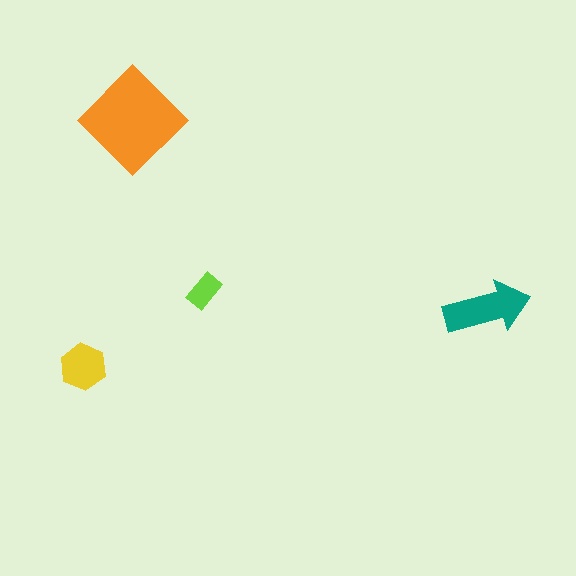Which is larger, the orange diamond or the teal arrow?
The orange diamond.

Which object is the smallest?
The lime rectangle.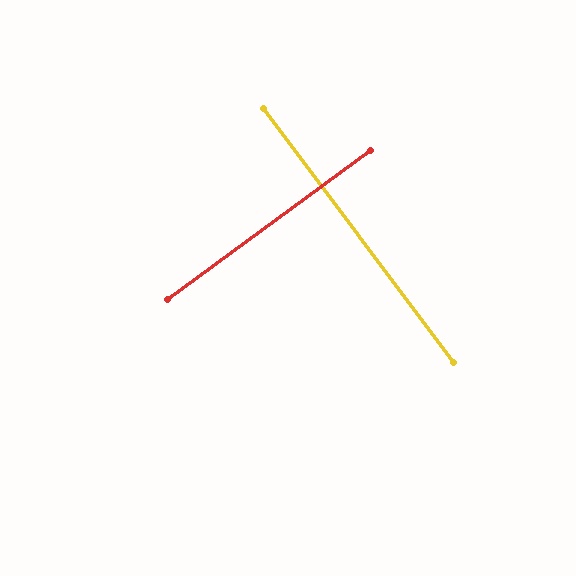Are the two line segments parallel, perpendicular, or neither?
Perpendicular — they meet at approximately 89°.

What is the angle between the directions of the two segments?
Approximately 89 degrees.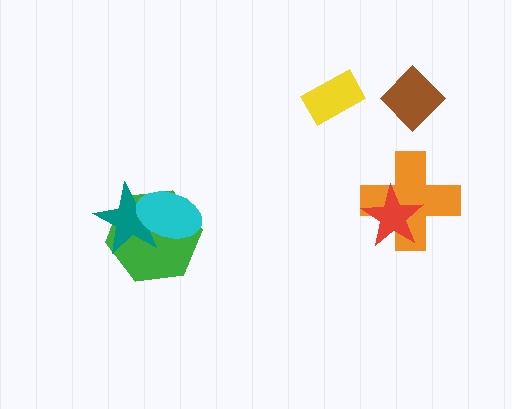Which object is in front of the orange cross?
The red star is in front of the orange cross.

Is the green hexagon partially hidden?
Yes, it is partially covered by another shape.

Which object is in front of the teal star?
The cyan ellipse is in front of the teal star.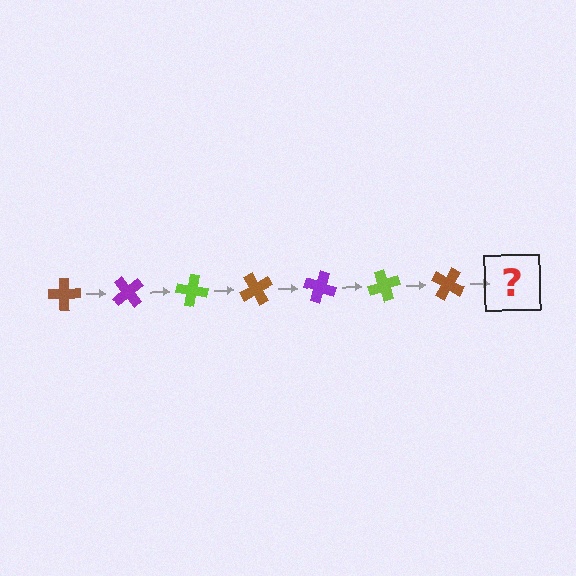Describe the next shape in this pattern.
It should be a purple cross, rotated 350 degrees from the start.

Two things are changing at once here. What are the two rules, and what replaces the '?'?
The two rules are that it rotates 50 degrees each step and the color cycles through brown, purple, and lime. The '?' should be a purple cross, rotated 350 degrees from the start.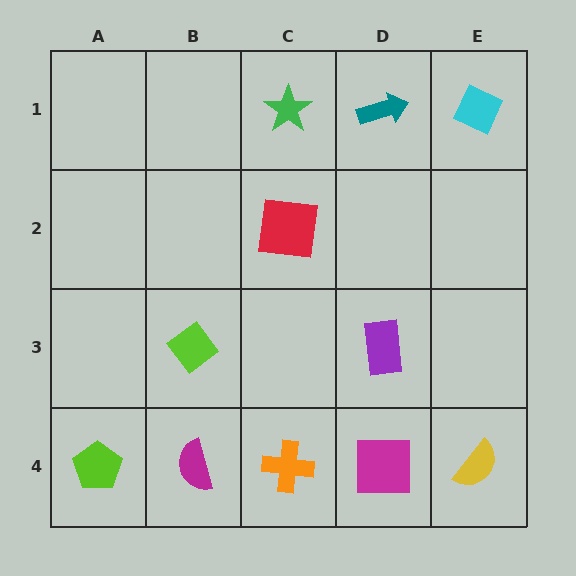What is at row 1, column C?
A green star.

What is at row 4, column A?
A lime pentagon.